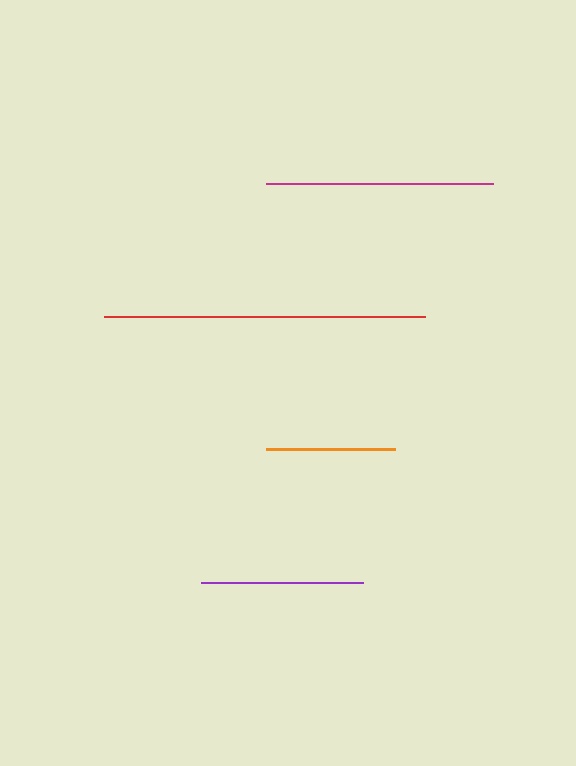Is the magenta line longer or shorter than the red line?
The red line is longer than the magenta line.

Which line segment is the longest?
The red line is the longest at approximately 322 pixels.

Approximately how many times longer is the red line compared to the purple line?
The red line is approximately 2.0 times the length of the purple line.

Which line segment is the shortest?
The orange line is the shortest at approximately 129 pixels.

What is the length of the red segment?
The red segment is approximately 322 pixels long.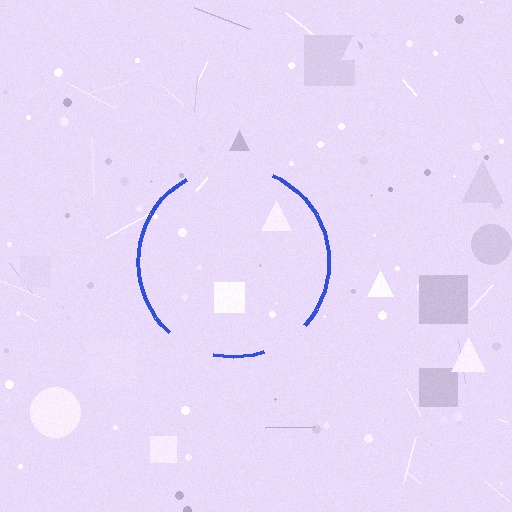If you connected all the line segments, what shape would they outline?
They would outline a circle.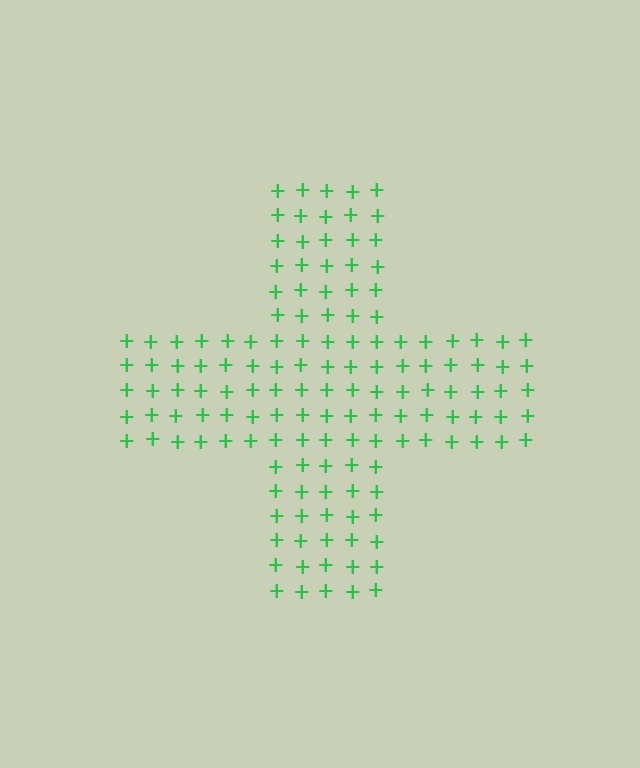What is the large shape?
The large shape is a cross.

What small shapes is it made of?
It is made of small plus signs.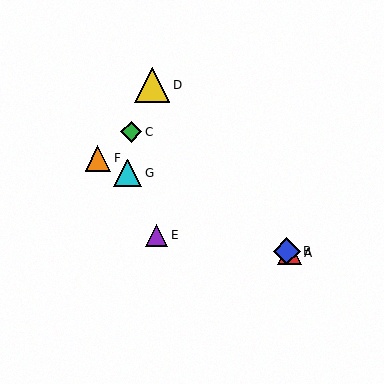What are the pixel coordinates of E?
Object E is at (157, 235).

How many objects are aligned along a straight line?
4 objects (A, B, F, G) are aligned along a straight line.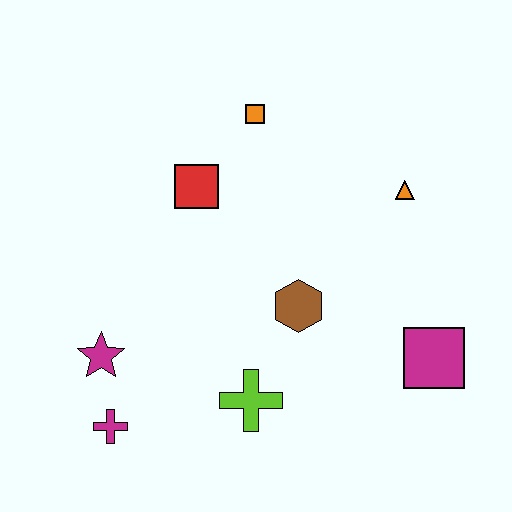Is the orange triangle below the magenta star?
No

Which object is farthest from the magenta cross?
The orange triangle is farthest from the magenta cross.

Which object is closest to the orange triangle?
The brown hexagon is closest to the orange triangle.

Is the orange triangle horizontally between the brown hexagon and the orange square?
No